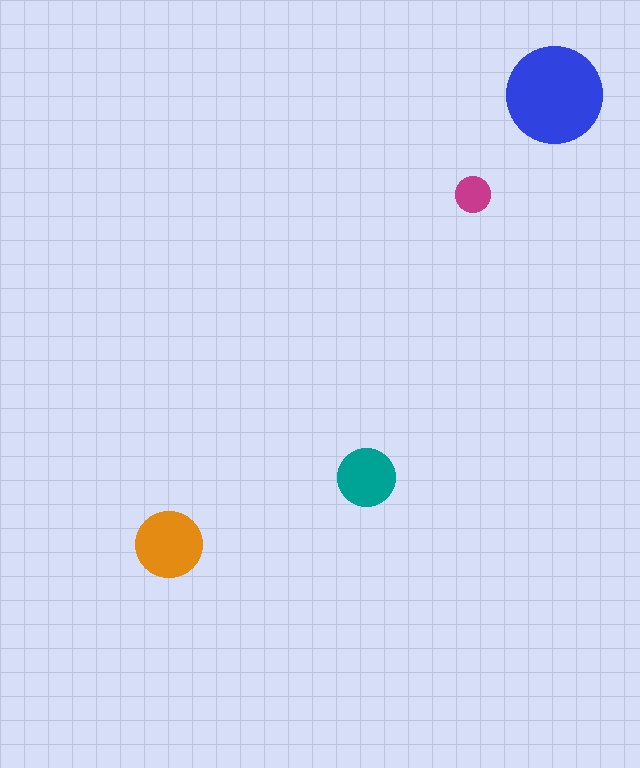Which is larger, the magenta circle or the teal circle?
The teal one.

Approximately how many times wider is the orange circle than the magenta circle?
About 2 times wider.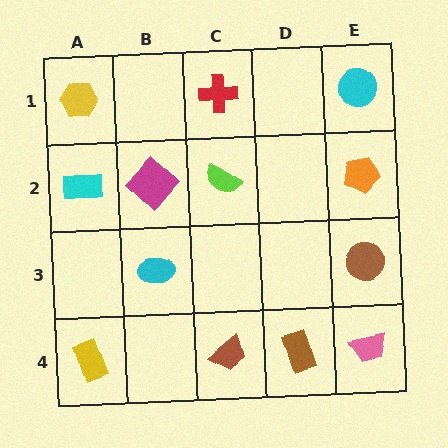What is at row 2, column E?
An orange pentagon.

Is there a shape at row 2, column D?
No, that cell is empty.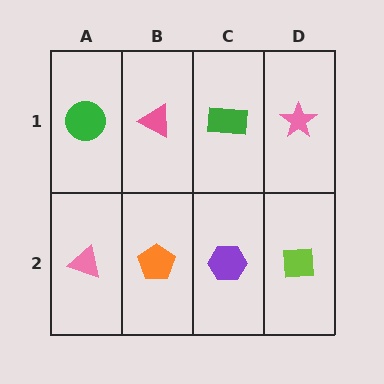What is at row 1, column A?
A green circle.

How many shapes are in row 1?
4 shapes.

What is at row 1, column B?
A pink triangle.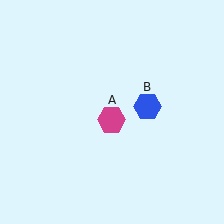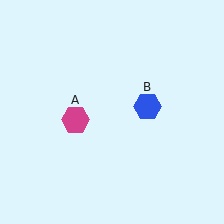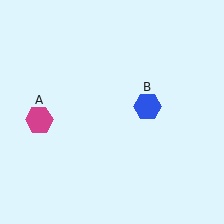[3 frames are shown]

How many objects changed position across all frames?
1 object changed position: magenta hexagon (object A).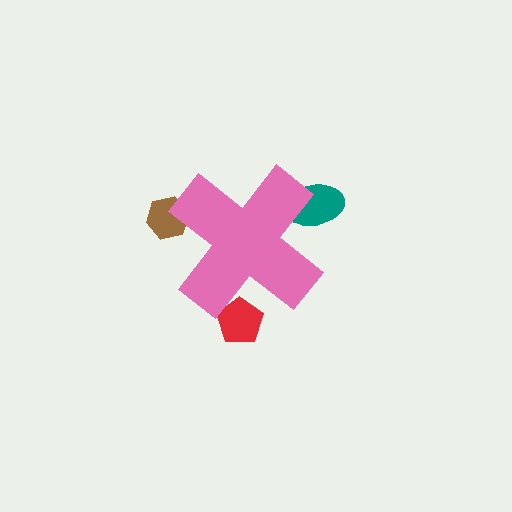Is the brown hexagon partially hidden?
Yes, the brown hexagon is partially hidden behind the pink cross.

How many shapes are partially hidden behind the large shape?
3 shapes are partially hidden.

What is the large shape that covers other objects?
A pink cross.